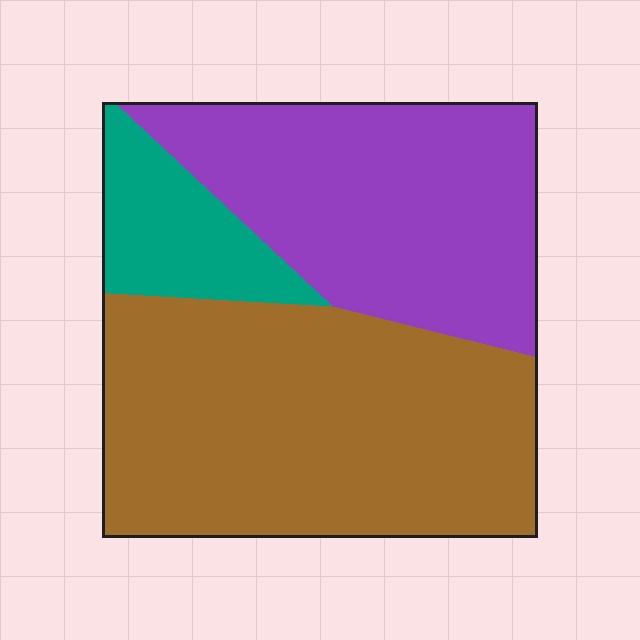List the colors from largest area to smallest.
From largest to smallest: brown, purple, teal.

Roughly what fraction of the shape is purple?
Purple covers roughly 35% of the shape.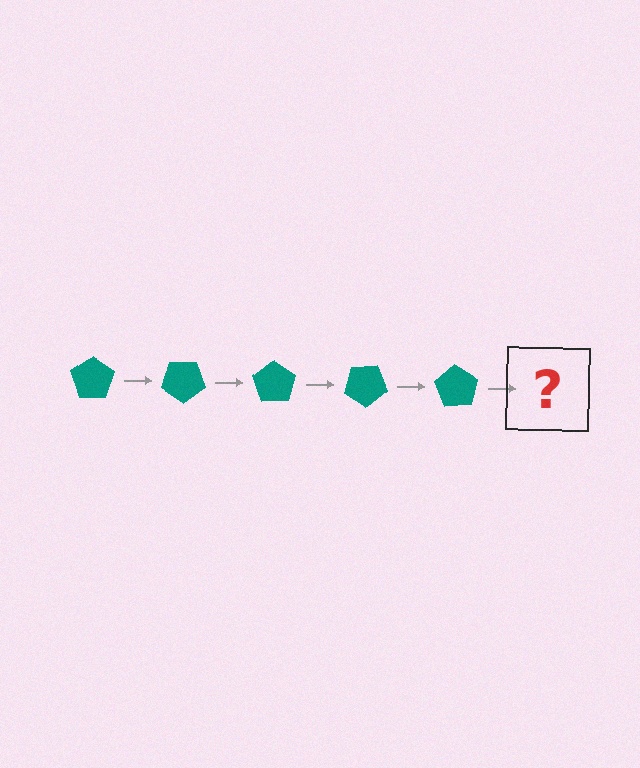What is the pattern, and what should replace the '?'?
The pattern is that the pentagon rotates 35 degrees each step. The '?' should be a teal pentagon rotated 175 degrees.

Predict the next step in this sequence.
The next step is a teal pentagon rotated 175 degrees.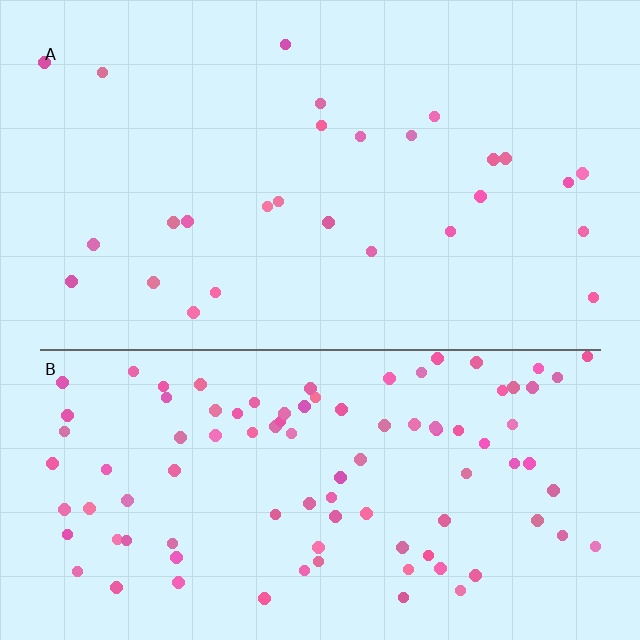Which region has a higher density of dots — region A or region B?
B (the bottom).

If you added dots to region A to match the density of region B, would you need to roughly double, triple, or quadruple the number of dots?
Approximately quadruple.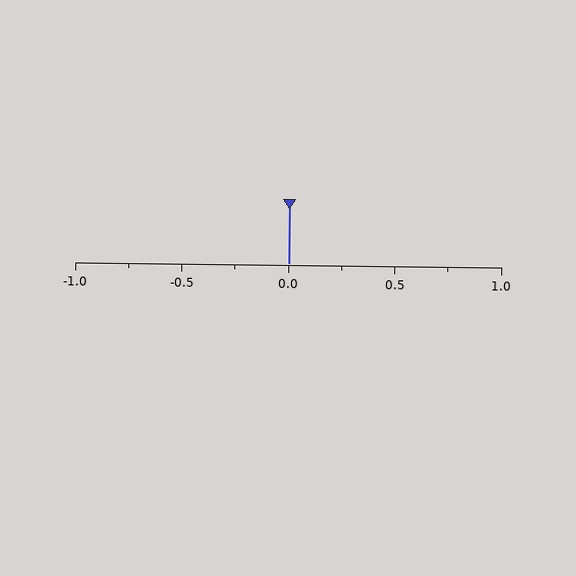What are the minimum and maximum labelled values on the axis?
The axis runs from -1.0 to 1.0.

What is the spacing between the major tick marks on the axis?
The major ticks are spaced 0.5 apart.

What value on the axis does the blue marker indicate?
The marker indicates approximately 0.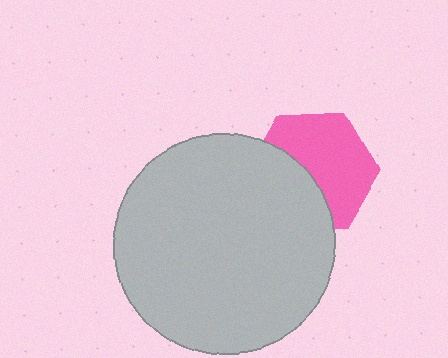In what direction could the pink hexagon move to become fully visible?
The pink hexagon could move toward the upper-right. That would shift it out from behind the light gray circle entirely.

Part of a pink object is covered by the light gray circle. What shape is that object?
It is a hexagon.